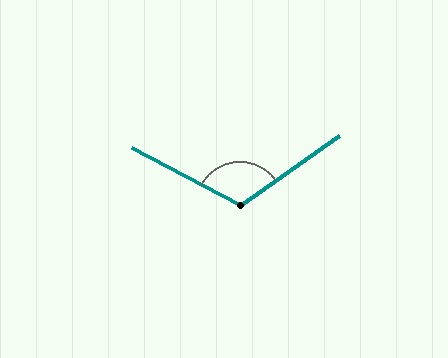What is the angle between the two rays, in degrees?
Approximately 117 degrees.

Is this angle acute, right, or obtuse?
It is obtuse.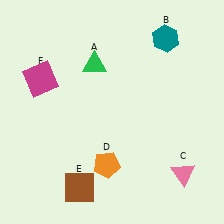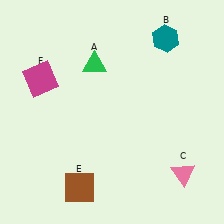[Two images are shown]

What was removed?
The orange pentagon (D) was removed in Image 2.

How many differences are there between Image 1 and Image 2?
There is 1 difference between the two images.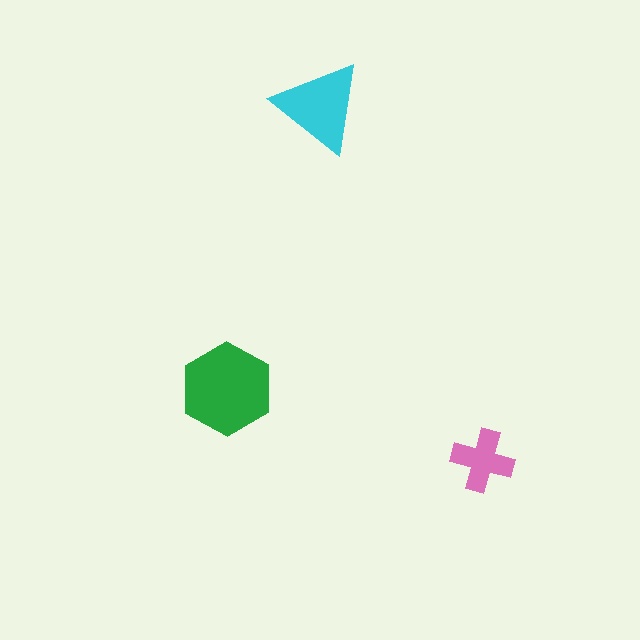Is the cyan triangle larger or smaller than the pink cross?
Larger.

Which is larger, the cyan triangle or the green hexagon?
The green hexagon.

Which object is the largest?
The green hexagon.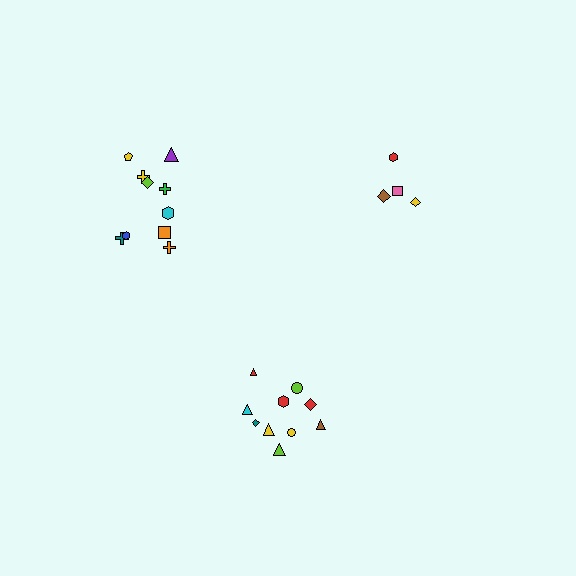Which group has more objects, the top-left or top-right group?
The top-left group.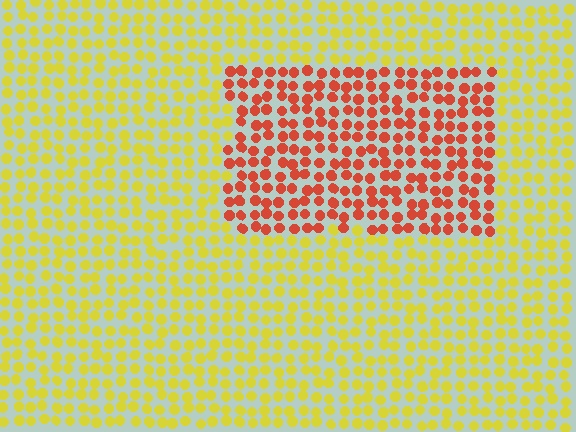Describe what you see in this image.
The image is filled with small yellow elements in a uniform arrangement. A rectangle-shaped region is visible where the elements are tinted to a slightly different hue, forming a subtle color boundary.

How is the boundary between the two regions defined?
The boundary is defined purely by a slight shift in hue (about 53 degrees). Spacing, size, and orientation are identical on both sides.